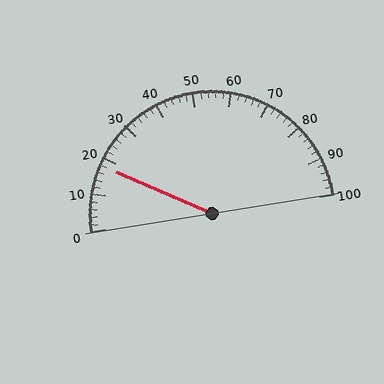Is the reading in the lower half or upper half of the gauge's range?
The reading is in the lower half of the range (0 to 100).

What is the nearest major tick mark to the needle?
The nearest major tick mark is 20.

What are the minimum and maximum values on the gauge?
The gauge ranges from 0 to 100.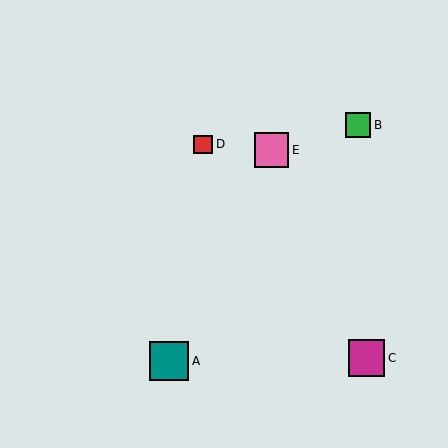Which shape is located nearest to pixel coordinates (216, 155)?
The red square (labeled D) at (203, 144) is nearest to that location.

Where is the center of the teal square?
The center of the teal square is at (169, 361).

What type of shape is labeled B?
Shape B is a green square.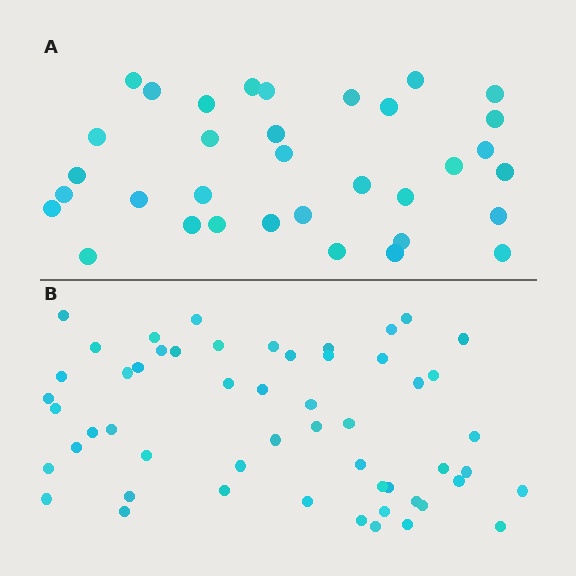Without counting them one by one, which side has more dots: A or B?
Region B (the bottom region) has more dots.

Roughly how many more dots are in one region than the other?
Region B has approximately 20 more dots than region A.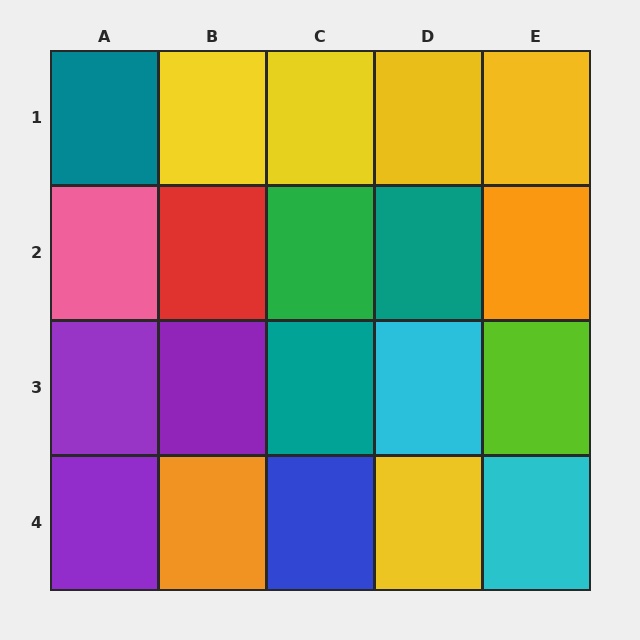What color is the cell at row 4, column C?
Blue.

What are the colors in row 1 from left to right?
Teal, yellow, yellow, yellow, yellow.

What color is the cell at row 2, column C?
Green.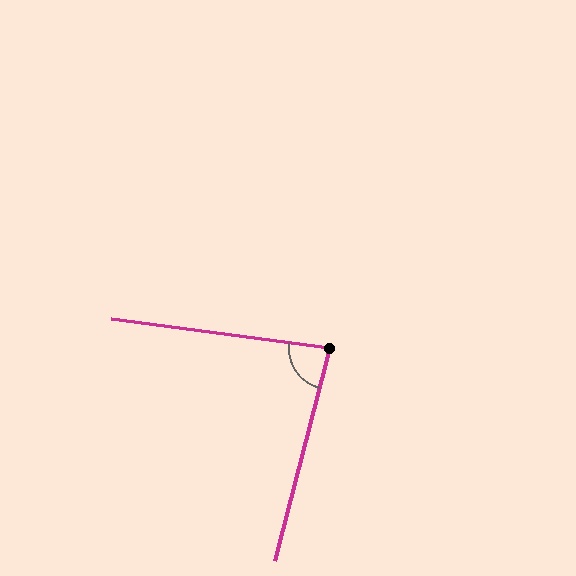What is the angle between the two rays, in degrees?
Approximately 83 degrees.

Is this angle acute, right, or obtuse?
It is acute.